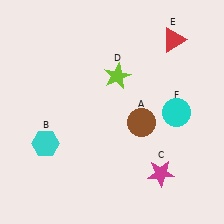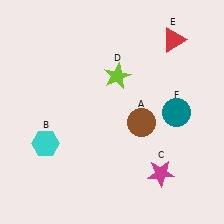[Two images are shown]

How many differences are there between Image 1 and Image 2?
There is 1 difference between the two images.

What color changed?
The circle (F) changed from cyan in Image 1 to teal in Image 2.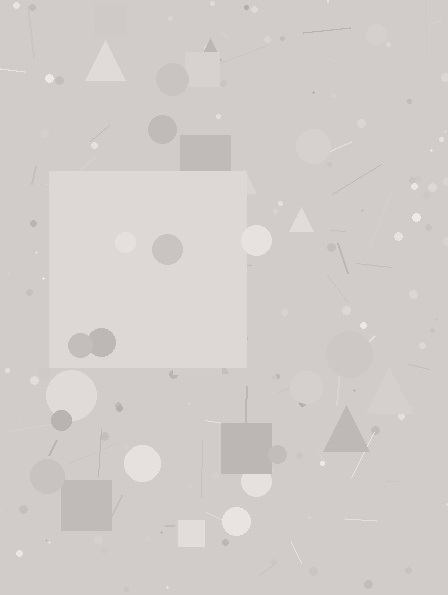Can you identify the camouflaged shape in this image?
The camouflaged shape is a square.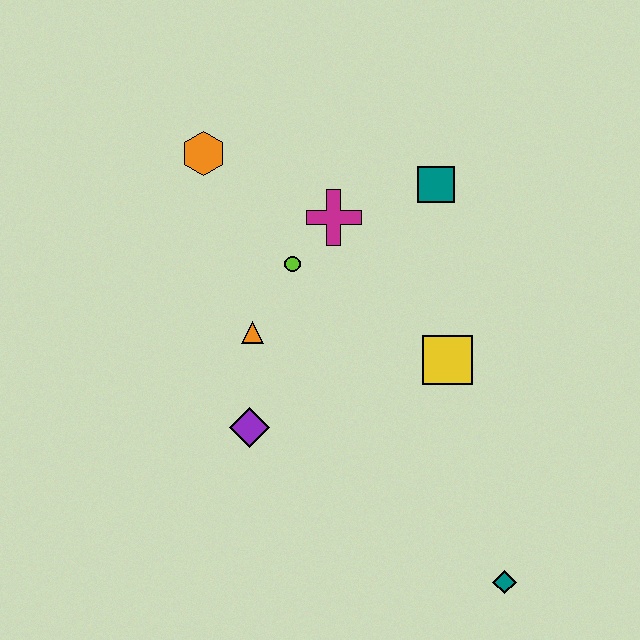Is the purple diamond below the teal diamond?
No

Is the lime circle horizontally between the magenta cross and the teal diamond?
No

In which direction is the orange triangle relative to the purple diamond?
The orange triangle is above the purple diamond.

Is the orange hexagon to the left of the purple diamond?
Yes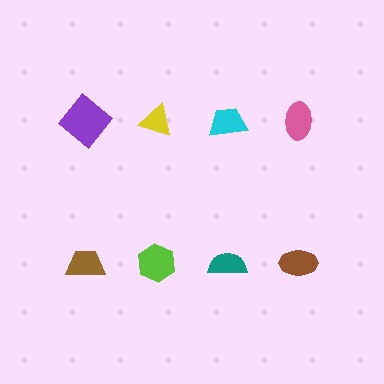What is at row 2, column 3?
A teal semicircle.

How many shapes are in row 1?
4 shapes.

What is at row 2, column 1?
A brown trapezoid.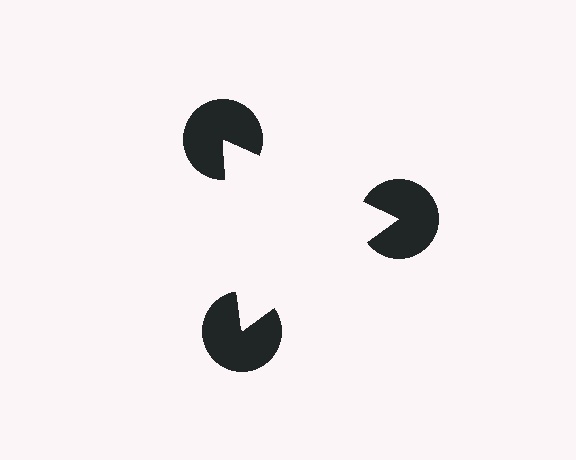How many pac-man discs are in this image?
There are 3 — one at each vertex of the illusory triangle.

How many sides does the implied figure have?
3 sides.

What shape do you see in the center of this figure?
An illusory triangle — its edges are inferred from the aligned wedge cuts in the pac-man discs, not physically drawn.